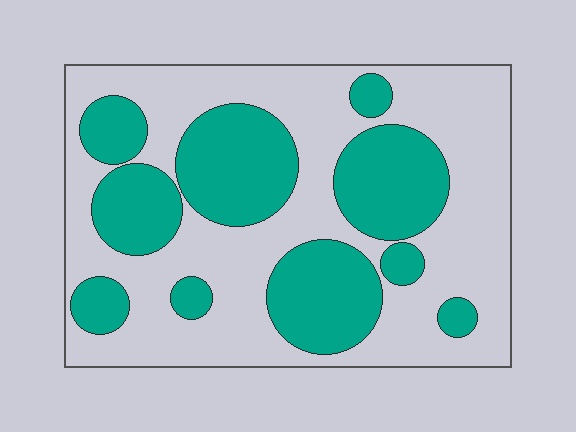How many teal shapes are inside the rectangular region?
10.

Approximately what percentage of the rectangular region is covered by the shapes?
Approximately 40%.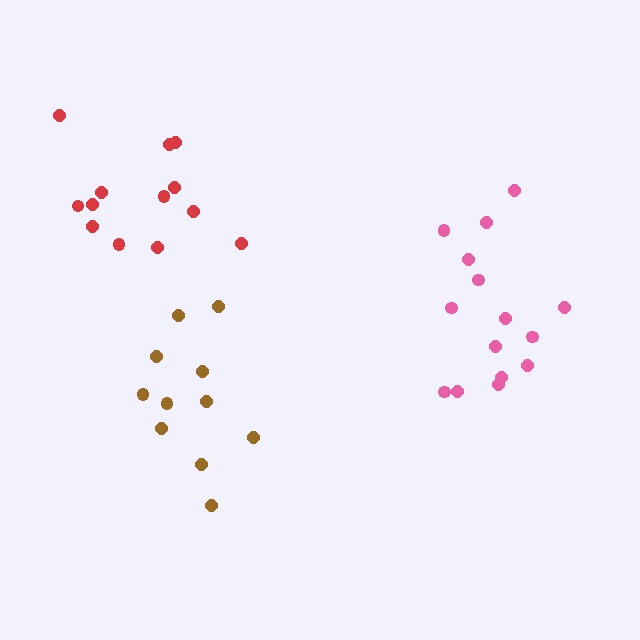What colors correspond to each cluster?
The clusters are colored: red, brown, pink.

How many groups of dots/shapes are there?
There are 3 groups.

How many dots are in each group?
Group 1: 13 dots, Group 2: 11 dots, Group 3: 15 dots (39 total).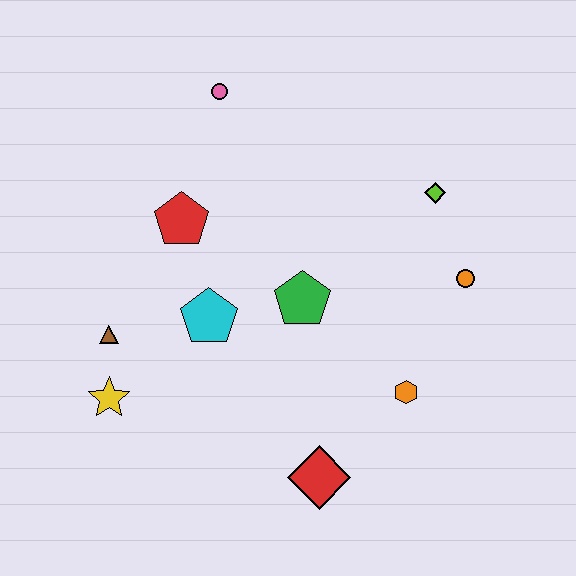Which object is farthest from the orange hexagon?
The pink circle is farthest from the orange hexagon.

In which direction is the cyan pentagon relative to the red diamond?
The cyan pentagon is above the red diamond.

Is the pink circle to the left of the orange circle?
Yes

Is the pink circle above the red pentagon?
Yes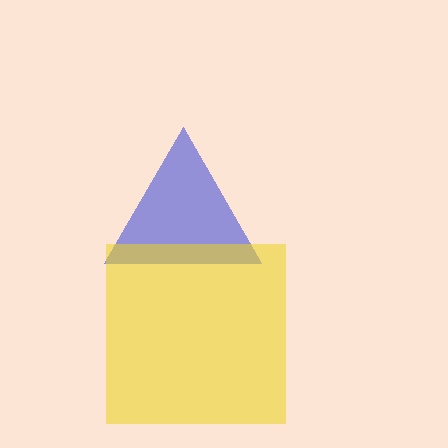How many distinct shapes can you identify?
There are 2 distinct shapes: a blue triangle, a yellow square.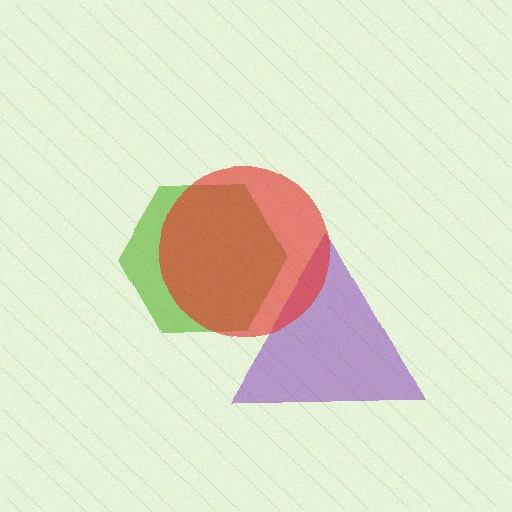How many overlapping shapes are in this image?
There are 3 overlapping shapes in the image.